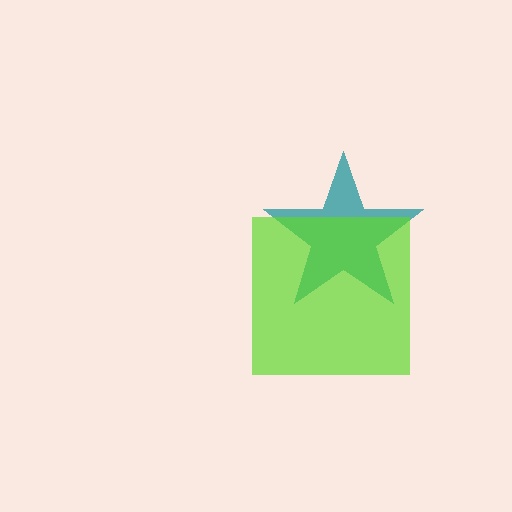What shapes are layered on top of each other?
The layered shapes are: a teal star, a lime square.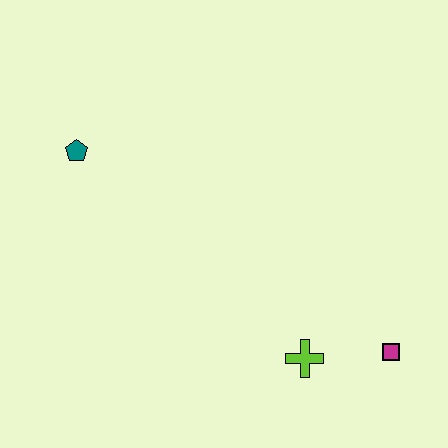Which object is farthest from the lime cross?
The teal pentagon is farthest from the lime cross.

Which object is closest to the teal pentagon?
The lime cross is closest to the teal pentagon.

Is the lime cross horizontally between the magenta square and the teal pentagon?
Yes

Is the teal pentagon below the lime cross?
No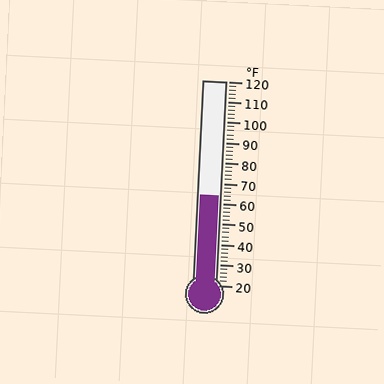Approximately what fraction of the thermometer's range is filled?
The thermometer is filled to approximately 45% of its range.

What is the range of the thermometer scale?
The thermometer scale ranges from 20°F to 120°F.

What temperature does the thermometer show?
The thermometer shows approximately 64°F.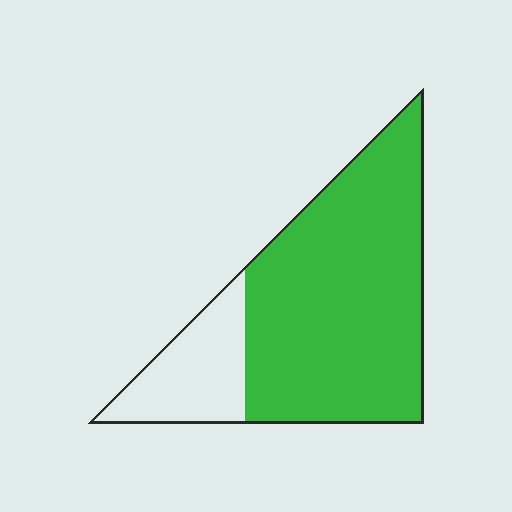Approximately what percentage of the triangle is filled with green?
Approximately 80%.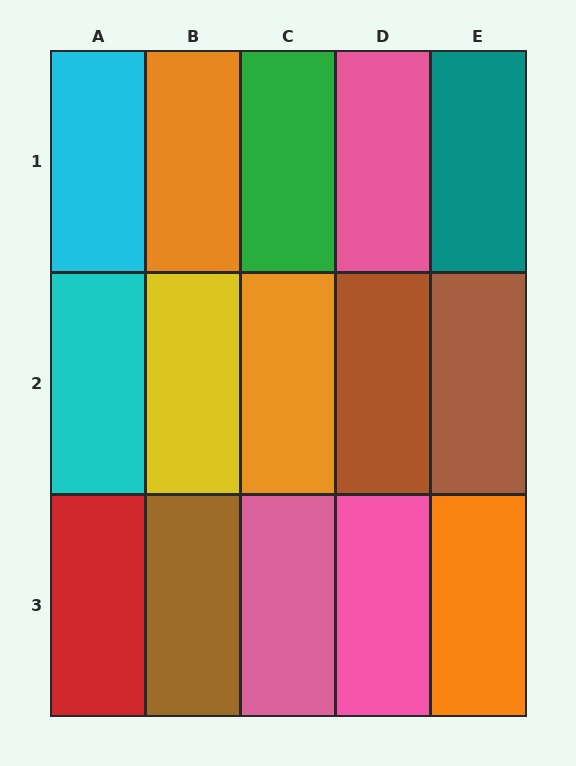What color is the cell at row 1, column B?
Orange.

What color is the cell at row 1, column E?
Teal.